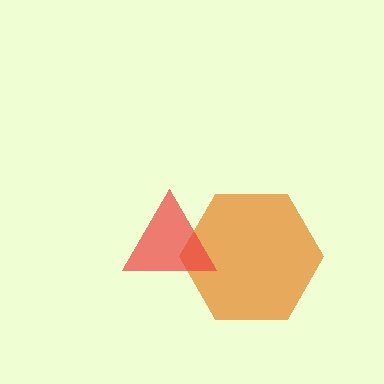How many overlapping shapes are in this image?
There are 2 overlapping shapes in the image.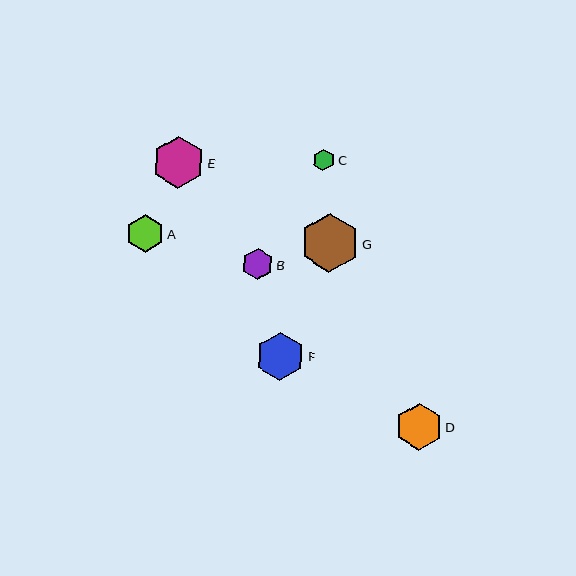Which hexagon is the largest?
Hexagon G is the largest with a size of approximately 58 pixels.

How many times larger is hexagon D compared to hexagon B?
Hexagon D is approximately 1.5 times the size of hexagon B.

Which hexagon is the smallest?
Hexagon C is the smallest with a size of approximately 22 pixels.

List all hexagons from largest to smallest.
From largest to smallest: G, E, F, D, A, B, C.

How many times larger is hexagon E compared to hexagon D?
Hexagon E is approximately 1.1 times the size of hexagon D.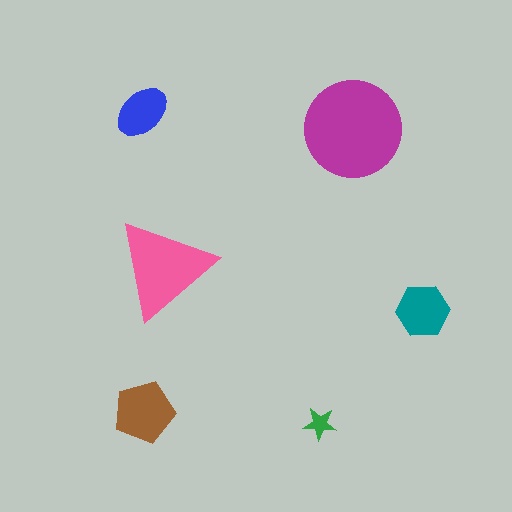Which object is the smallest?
The green star.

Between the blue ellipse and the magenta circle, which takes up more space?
The magenta circle.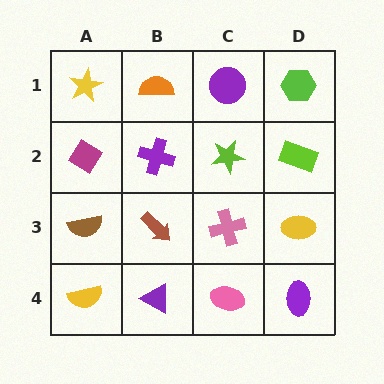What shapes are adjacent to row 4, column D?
A yellow ellipse (row 3, column D), a pink ellipse (row 4, column C).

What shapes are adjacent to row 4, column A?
A brown semicircle (row 3, column A), a purple triangle (row 4, column B).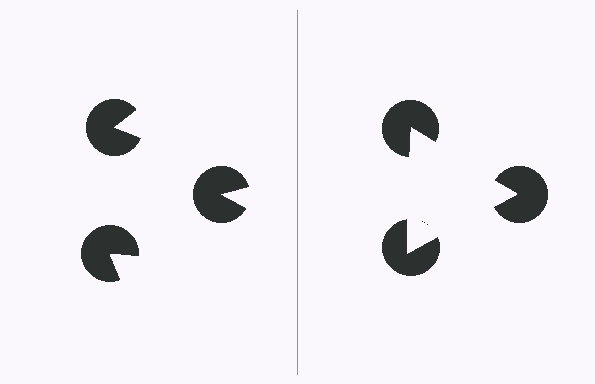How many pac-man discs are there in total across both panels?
6 — 3 on each side.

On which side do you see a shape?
An illusory triangle appears on the right side. On the left side the wedge cuts are rotated, so no coherent shape forms.